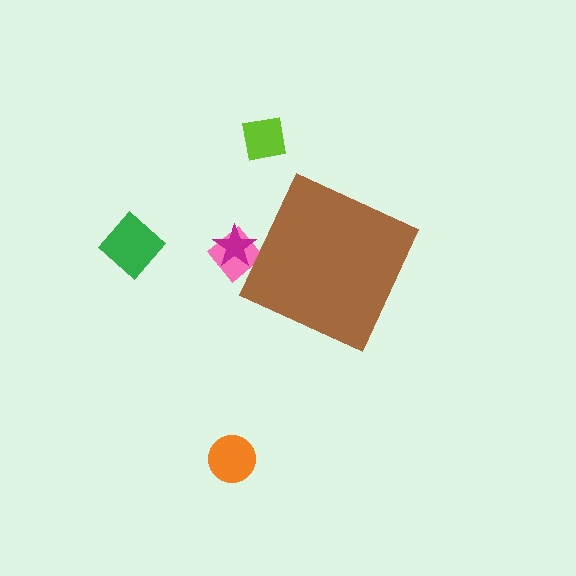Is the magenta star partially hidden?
Yes, the magenta star is partially hidden behind the brown diamond.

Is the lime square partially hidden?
No, the lime square is fully visible.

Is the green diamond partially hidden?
No, the green diamond is fully visible.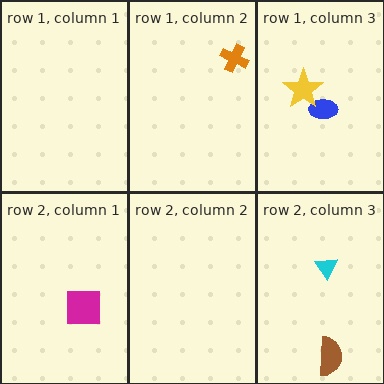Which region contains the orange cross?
The row 1, column 2 region.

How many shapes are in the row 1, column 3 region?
2.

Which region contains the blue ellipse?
The row 1, column 3 region.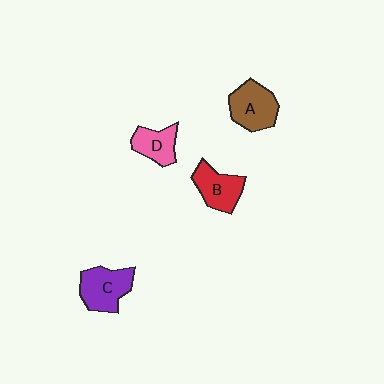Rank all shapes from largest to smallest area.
From largest to smallest: C (purple), A (brown), B (red), D (pink).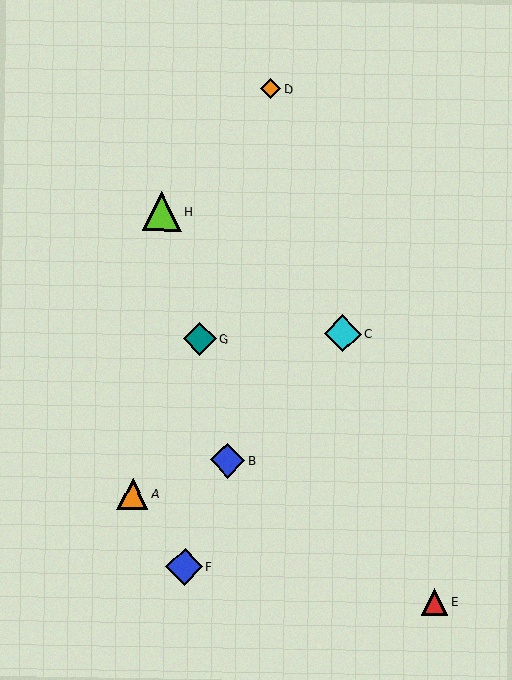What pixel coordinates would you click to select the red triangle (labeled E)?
Click at (434, 602) to select the red triangle E.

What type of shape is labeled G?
Shape G is a teal diamond.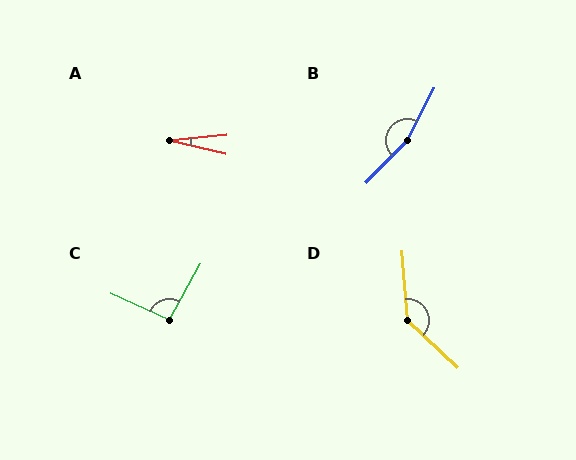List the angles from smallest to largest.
A (19°), C (95°), D (138°), B (163°).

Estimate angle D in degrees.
Approximately 138 degrees.